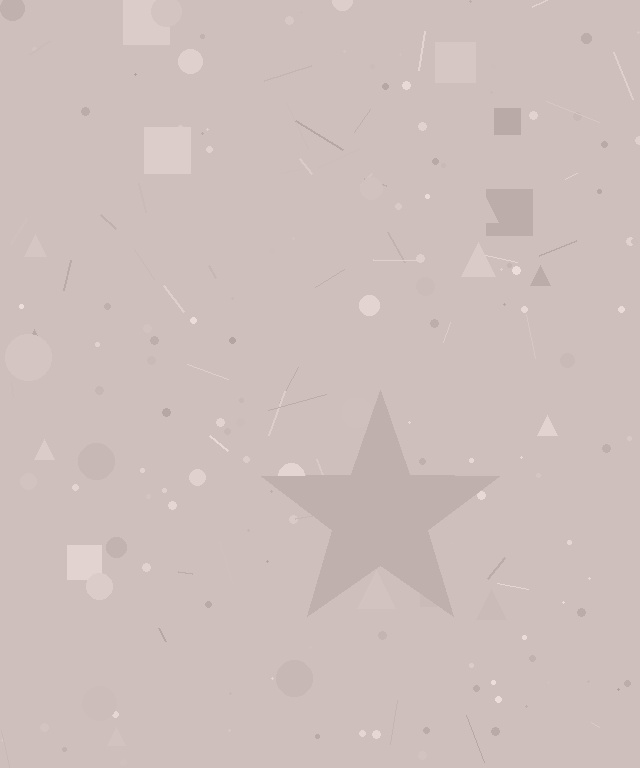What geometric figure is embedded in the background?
A star is embedded in the background.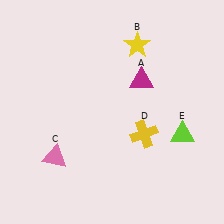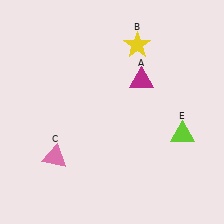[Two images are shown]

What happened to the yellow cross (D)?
The yellow cross (D) was removed in Image 2. It was in the bottom-right area of Image 1.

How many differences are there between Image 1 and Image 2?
There is 1 difference between the two images.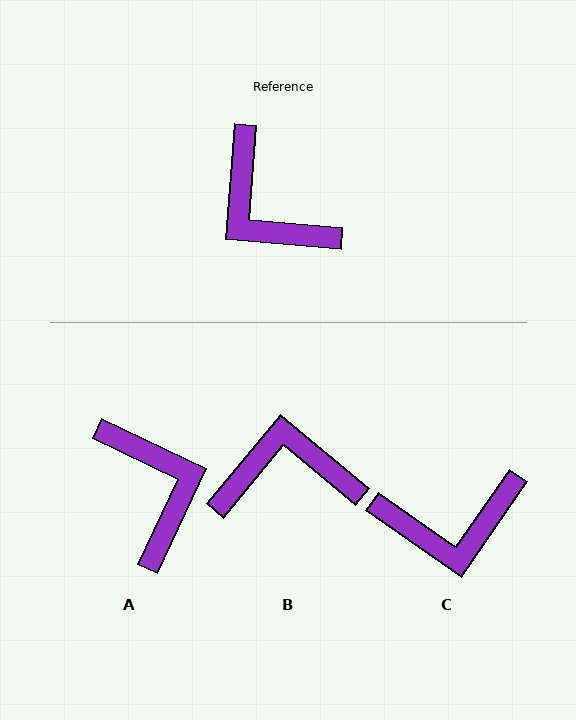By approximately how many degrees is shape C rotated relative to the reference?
Approximately 60 degrees counter-clockwise.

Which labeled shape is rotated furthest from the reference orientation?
A, about 159 degrees away.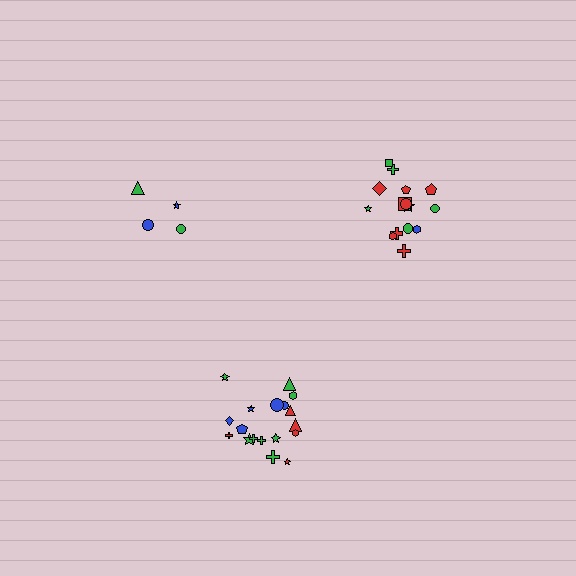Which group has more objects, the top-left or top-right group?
The top-right group.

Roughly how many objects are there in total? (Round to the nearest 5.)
Roughly 35 objects in total.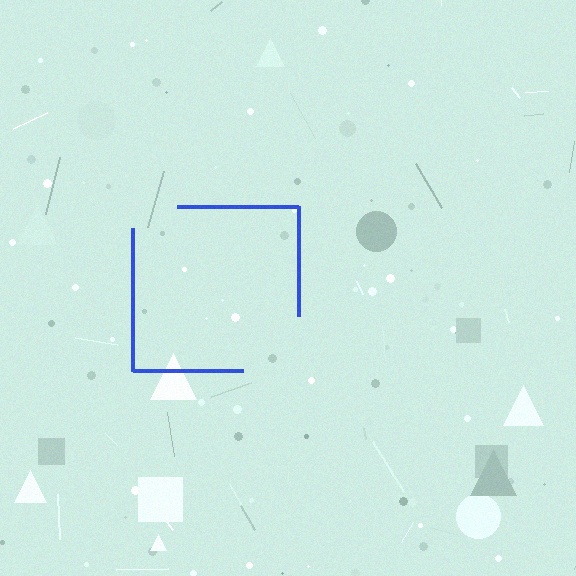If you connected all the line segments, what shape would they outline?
They would outline a square.